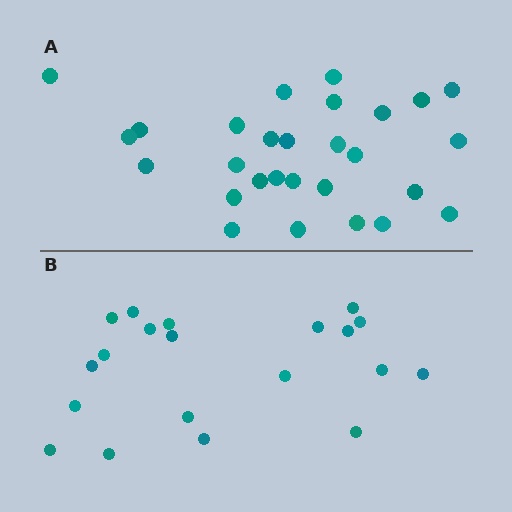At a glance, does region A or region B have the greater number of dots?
Region A (the top region) has more dots.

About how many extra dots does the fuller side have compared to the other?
Region A has roughly 8 or so more dots than region B.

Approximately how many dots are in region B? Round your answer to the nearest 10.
About 20 dots.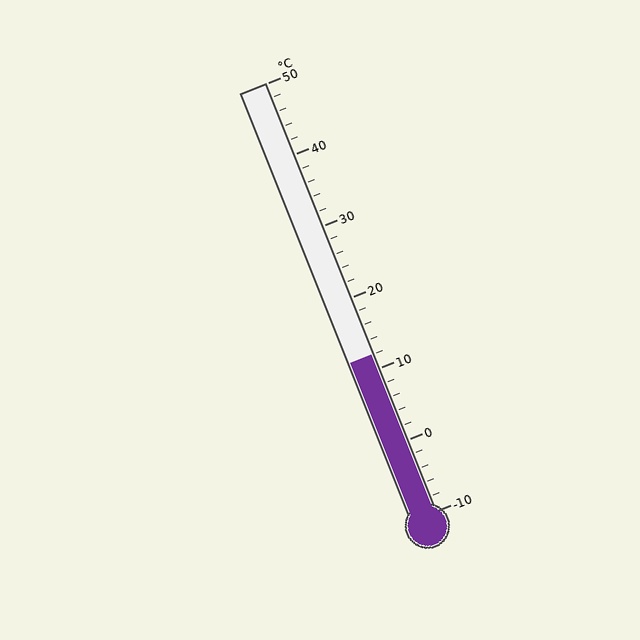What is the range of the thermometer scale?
The thermometer scale ranges from -10°C to 50°C.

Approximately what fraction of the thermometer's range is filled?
The thermometer is filled to approximately 35% of its range.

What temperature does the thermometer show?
The thermometer shows approximately 12°C.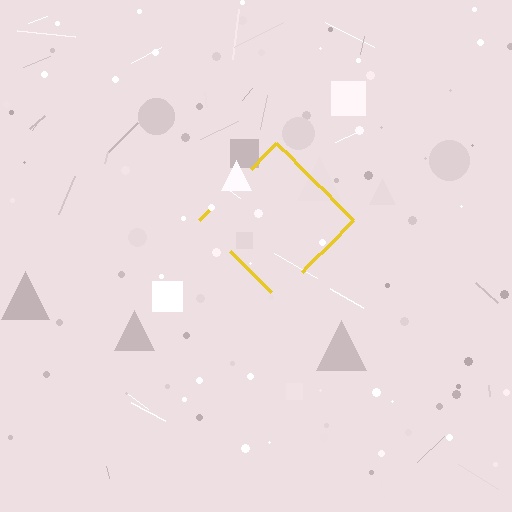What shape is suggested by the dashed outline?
The dashed outline suggests a diamond.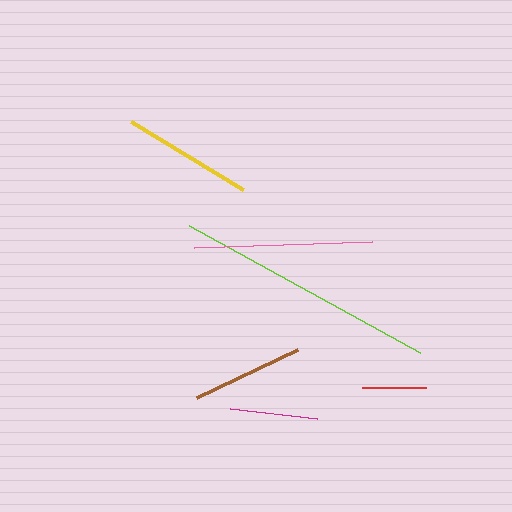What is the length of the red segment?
The red segment is approximately 64 pixels long.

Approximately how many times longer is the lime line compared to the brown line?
The lime line is approximately 2.4 times the length of the brown line.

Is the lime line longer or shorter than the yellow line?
The lime line is longer than the yellow line.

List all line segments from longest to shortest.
From longest to shortest: lime, pink, yellow, brown, magenta, red.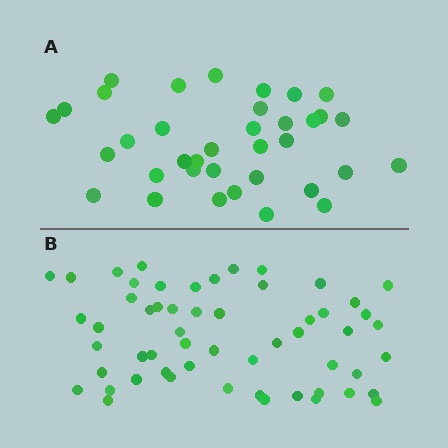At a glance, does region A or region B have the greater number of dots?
Region B (the bottom region) has more dots.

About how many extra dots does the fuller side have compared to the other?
Region B has approximately 20 more dots than region A.